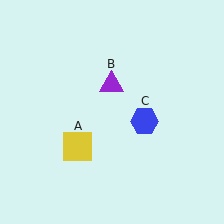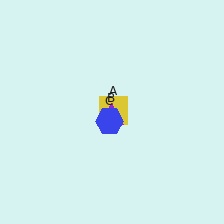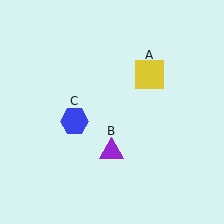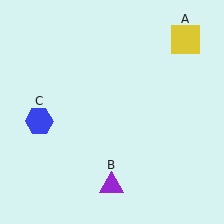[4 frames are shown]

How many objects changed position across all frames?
3 objects changed position: yellow square (object A), purple triangle (object B), blue hexagon (object C).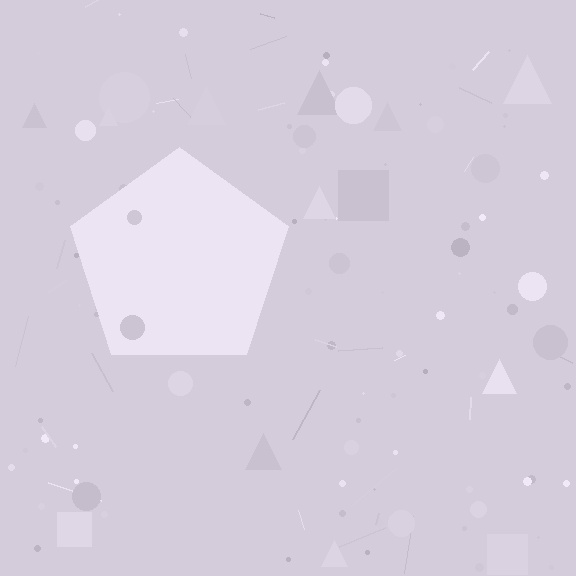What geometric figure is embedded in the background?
A pentagon is embedded in the background.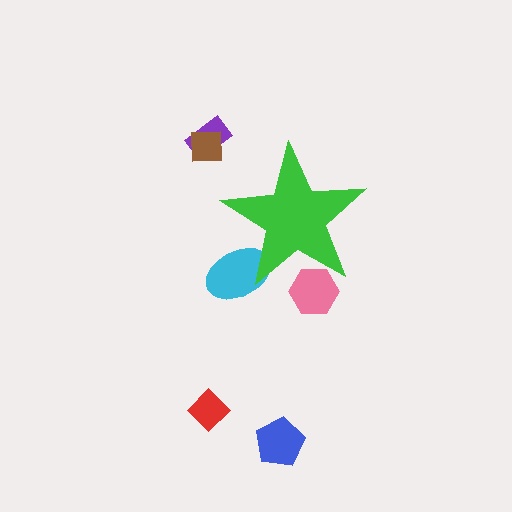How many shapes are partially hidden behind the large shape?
2 shapes are partially hidden.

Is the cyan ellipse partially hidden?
Yes, the cyan ellipse is partially hidden behind the green star.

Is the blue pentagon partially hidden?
No, the blue pentagon is fully visible.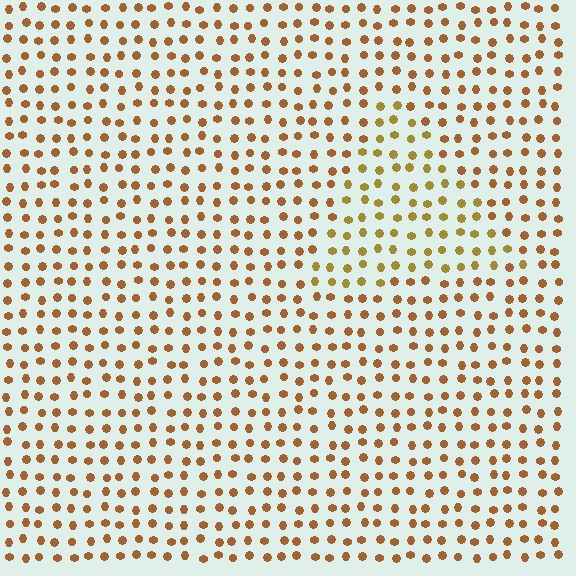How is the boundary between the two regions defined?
The boundary is defined purely by a slight shift in hue (about 22 degrees). Spacing, size, and orientation are identical on both sides.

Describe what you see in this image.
The image is filled with small brown elements in a uniform arrangement. A triangle-shaped region is visible where the elements are tinted to a slightly different hue, forming a subtle color boundary.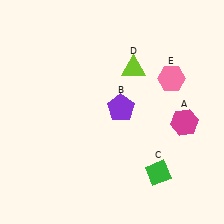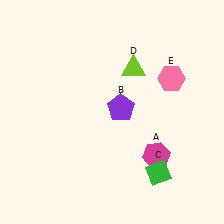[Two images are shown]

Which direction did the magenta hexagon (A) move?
The magenta hexagon (A) moved down.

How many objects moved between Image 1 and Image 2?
1 object moved between the two images.